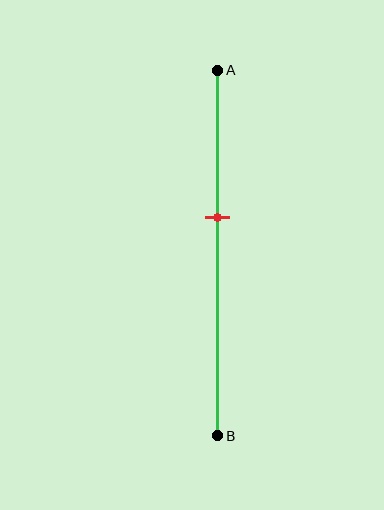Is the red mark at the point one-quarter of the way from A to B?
No, the mark is at about 40% from A, not at the 25% one-quarter point.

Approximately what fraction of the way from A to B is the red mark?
The red mark is approximately 40% of the way from A to B.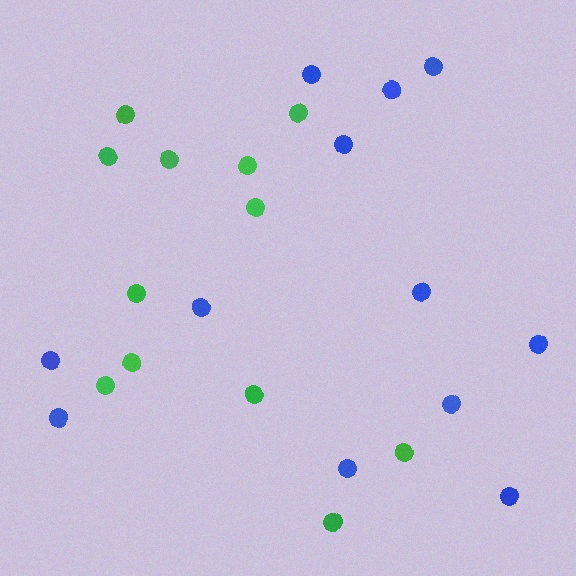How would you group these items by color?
There are 2 groups: one group of blue circles (12) and one group of green circles (12).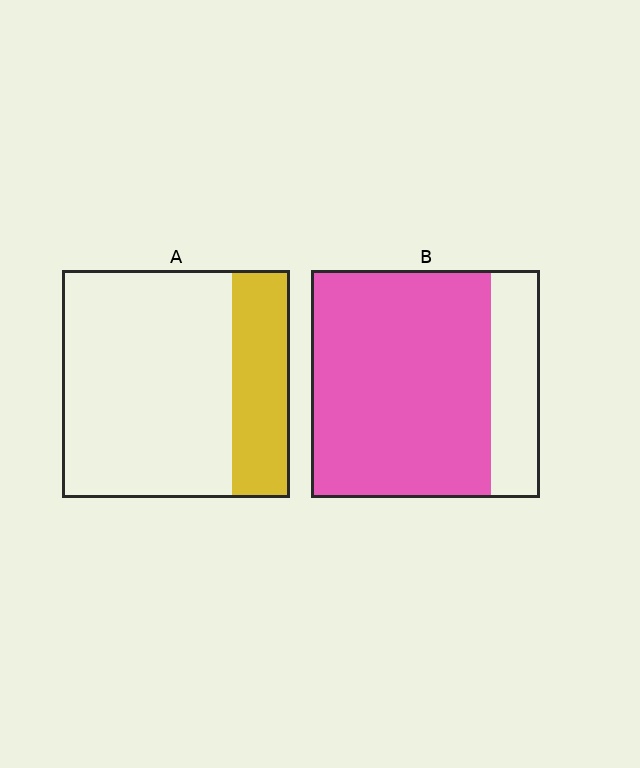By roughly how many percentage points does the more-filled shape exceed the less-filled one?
By roughly 55 percentage points (B over A).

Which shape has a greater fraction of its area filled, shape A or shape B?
Shape B.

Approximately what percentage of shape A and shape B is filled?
A is approximately 25% and B is approximately 80%.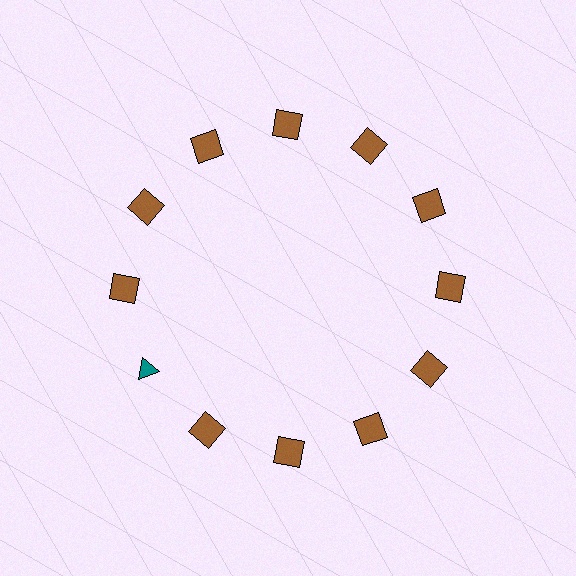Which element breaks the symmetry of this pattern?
The teal triangle at roughly the 8 o'clock position breaks the symmetry. All other shapes are brown squares.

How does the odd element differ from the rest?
It differs in both color (teal instead of brown) and shape (triangle instead of square).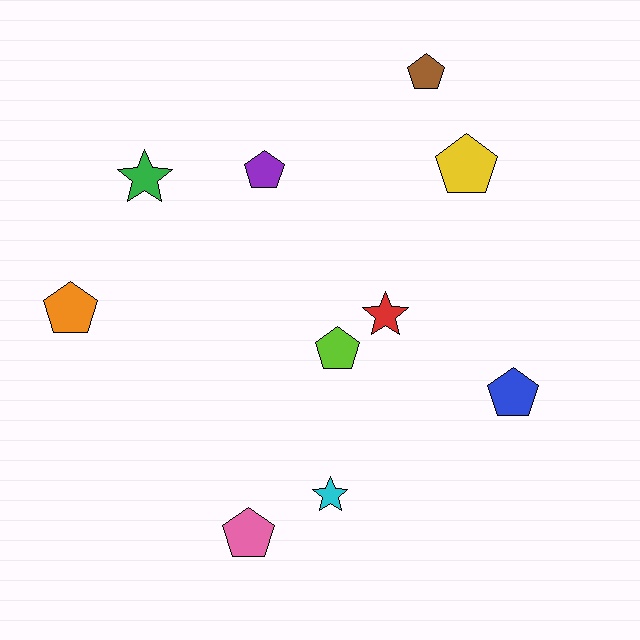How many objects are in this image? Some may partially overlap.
There are 10 objects.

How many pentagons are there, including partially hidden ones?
There are 7 pentagons.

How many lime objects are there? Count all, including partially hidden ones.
There is 1 lime object.